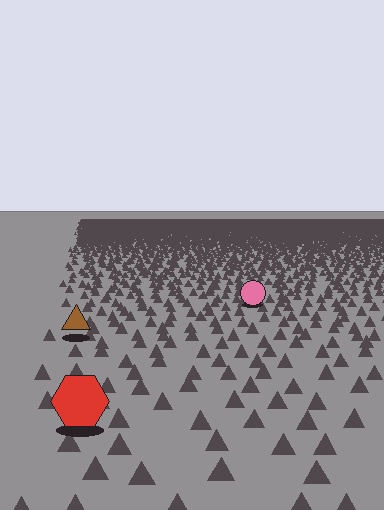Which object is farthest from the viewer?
The pink circle is farthest from the viewer. It appears smaller and the ground texture around it is denser.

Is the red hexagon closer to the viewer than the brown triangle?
Yes. The red hexagon is closer — you can tell from the texture gradient: the ground texture is coarser near it.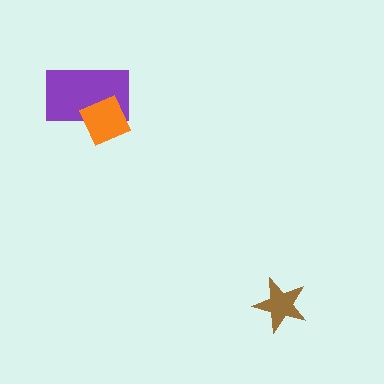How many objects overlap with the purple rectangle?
1 object overlaps with the purple rectangle.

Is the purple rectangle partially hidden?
Yes, it is partially covered by another shape.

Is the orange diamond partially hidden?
No, no other shape covers it.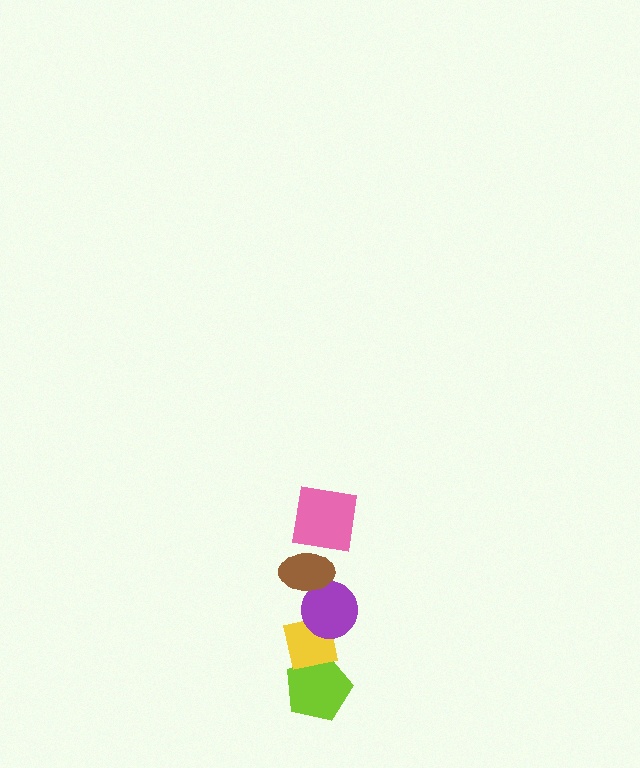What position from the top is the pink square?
The pink square is 1st from the top.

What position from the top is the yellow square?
The yellow square is 4th from the top.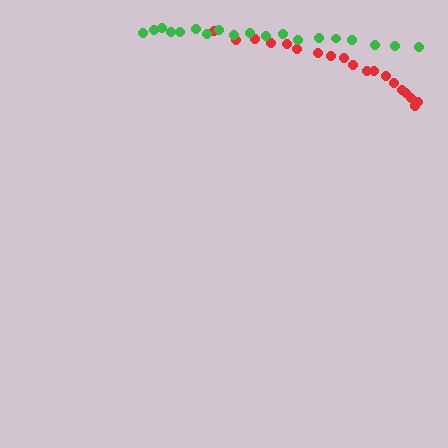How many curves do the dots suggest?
There are 2 distinct paths.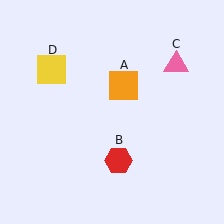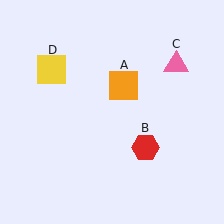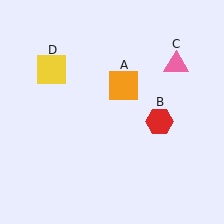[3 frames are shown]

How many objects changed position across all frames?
1 object changed position: red hexagon (object B).